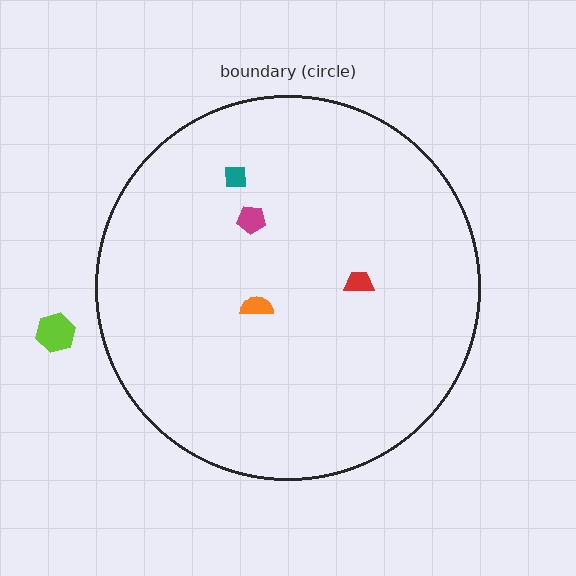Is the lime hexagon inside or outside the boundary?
Outside.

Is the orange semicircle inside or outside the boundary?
Inside.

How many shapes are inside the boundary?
4 inside, 1 outside.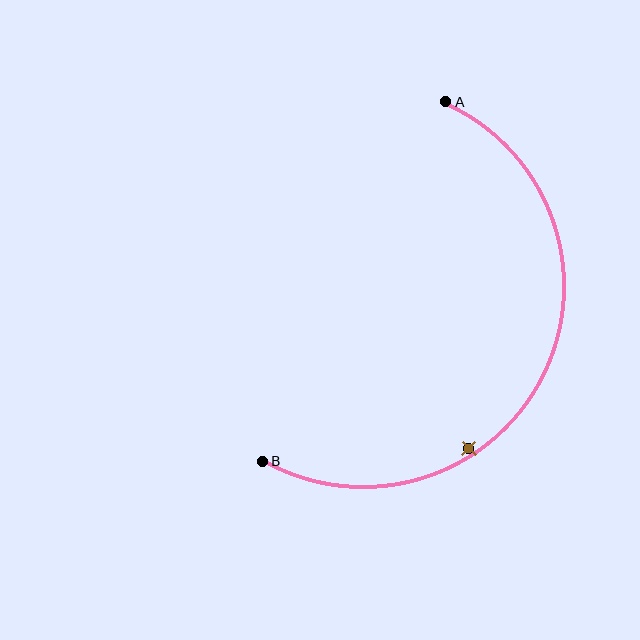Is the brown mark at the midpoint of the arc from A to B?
No — the brown mark does not lie on the arc at all. It sits slightly inside the curve.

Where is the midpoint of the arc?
The arc midpoint is the point on the curve farthest from the straight line joining A and B. It sits to the right of that line.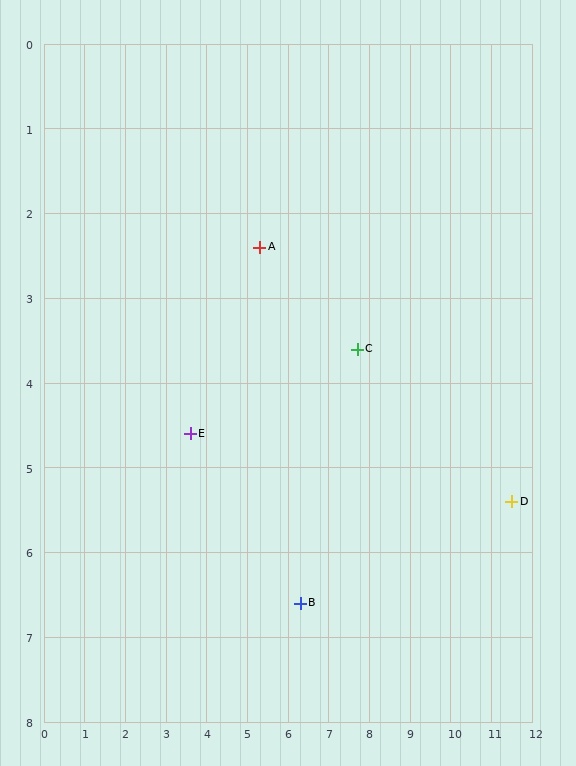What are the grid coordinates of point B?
Point B is at approximately (6.3, 6.6).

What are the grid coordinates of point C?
Point C is at approximately (7.7, 3.6).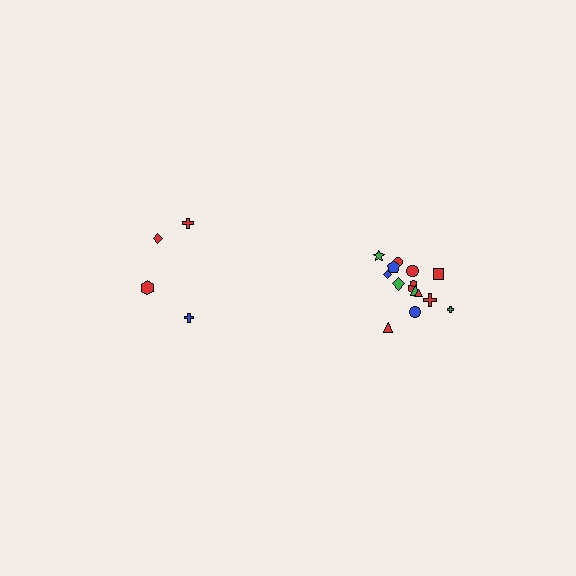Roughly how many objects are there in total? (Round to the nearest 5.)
Roughly 20 objects in total.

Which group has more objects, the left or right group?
The right group.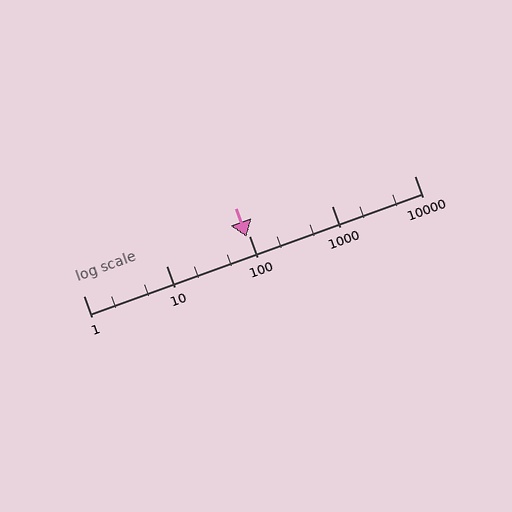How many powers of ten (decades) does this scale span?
The scale spans 4 decades, from 1 to 10000.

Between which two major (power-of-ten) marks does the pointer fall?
The pointer is between 10 and 100.